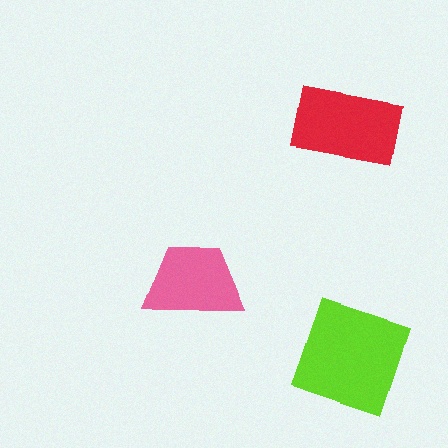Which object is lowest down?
The lime square is bottommost.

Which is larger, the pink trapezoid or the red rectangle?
The red rectangle.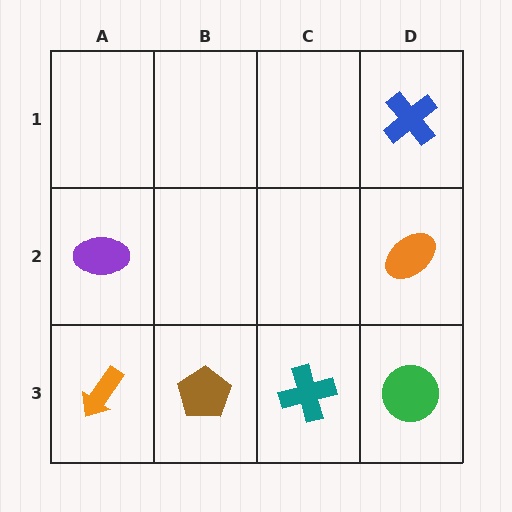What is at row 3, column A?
An orange arrow.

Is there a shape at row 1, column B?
No, that cell is empty.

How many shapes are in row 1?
1 shape.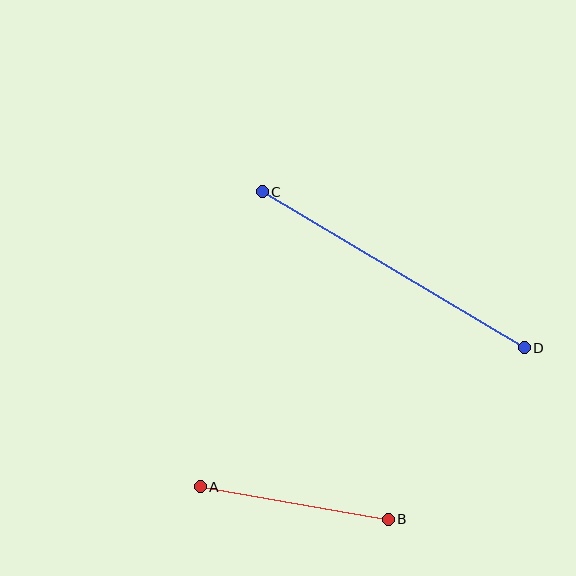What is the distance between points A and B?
The distance is approximately 191 pixels.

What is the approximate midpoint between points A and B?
The midpoint is at approximately (294, 503) pixels.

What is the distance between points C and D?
The distance is approximately 305 pixels.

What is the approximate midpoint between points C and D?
The midpoint is at approximately (393, 270) pixels.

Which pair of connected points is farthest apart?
Points C and D are farthest apart.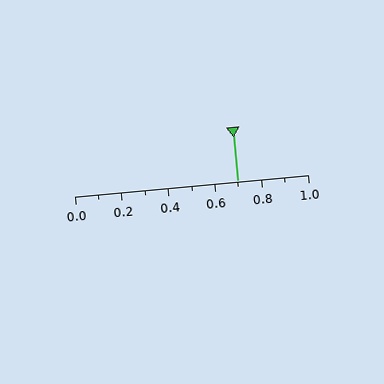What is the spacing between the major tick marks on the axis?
The major ticks are spaced 0.2 apart.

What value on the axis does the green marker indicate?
The marker indicates approximately 0.7.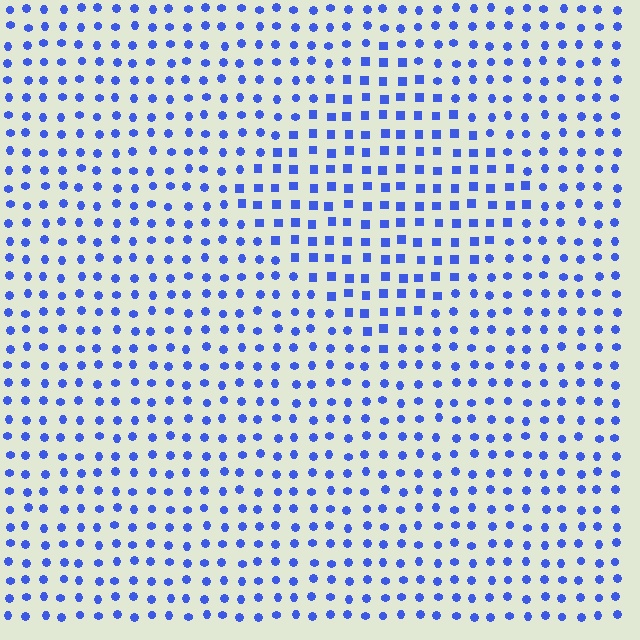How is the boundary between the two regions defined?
The boundary is defined by a change in element shape: squares inside vs. circles outside. All elements share the same color and spacing.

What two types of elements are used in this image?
The image uses squares inside the diamond region and circles outside it.